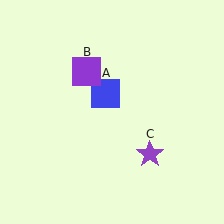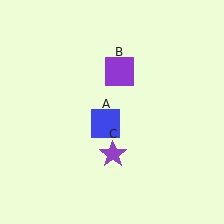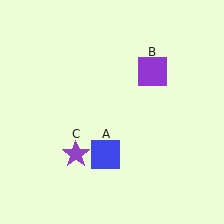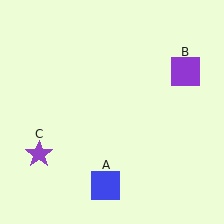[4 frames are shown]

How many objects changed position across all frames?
3 objects changed position: blue square (object A), purple square (object B), purple star (object C).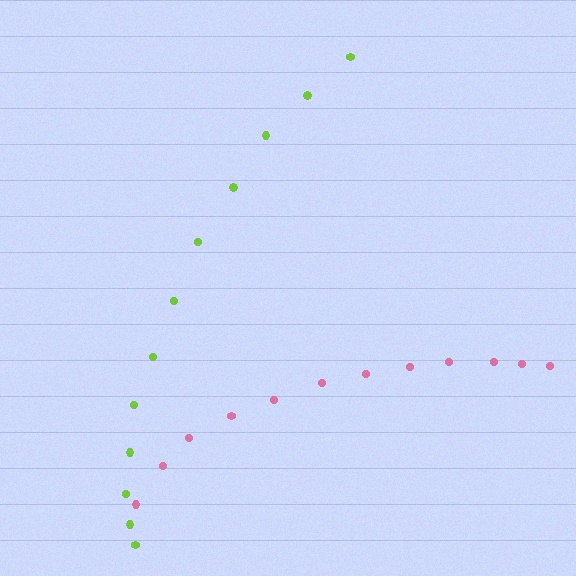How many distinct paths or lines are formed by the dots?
There are 2 distinct paths.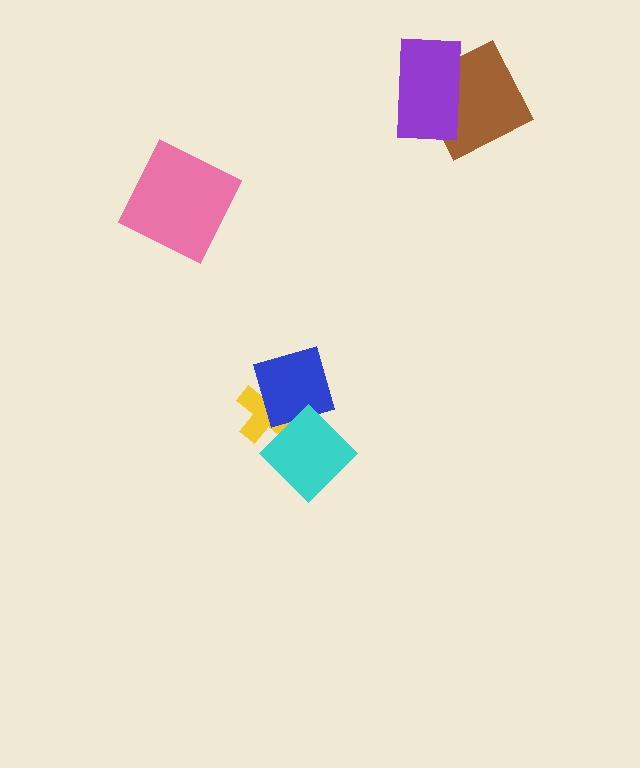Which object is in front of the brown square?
The purple rectangle is in front of the brown square.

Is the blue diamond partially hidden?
Yes, it is partially covered by another shape.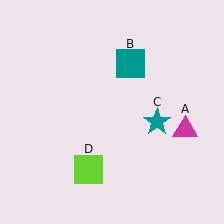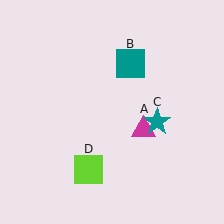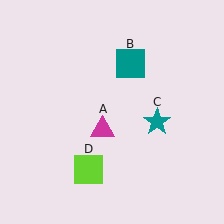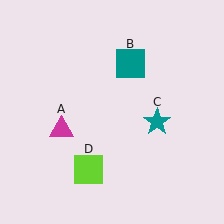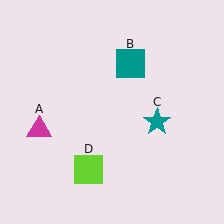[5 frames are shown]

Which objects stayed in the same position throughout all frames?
Teal square (object B) and teal star (object C) and lime square (object D) remained stationary.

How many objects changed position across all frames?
1 object changed position: magenta triangle (object A).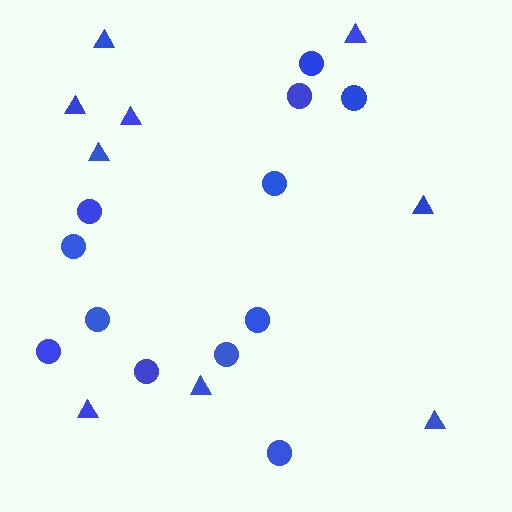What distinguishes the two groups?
There are 2 groups: one group of triangles (9) and one group of circles (12).